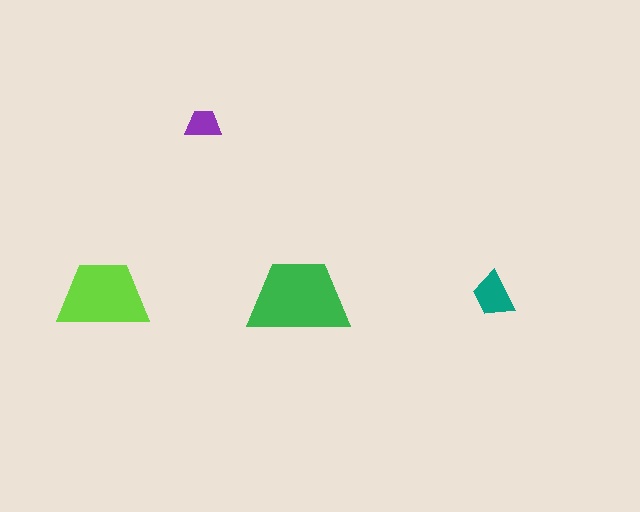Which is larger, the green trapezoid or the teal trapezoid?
The green one.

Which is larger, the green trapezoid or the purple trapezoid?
The green one.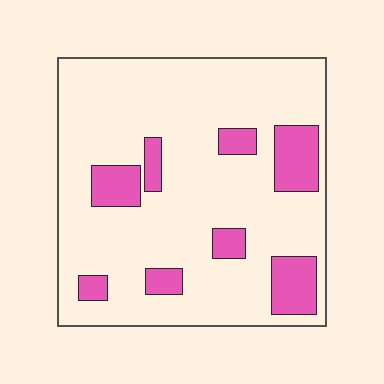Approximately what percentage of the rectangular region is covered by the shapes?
Approximately 15%.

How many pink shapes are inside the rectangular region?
8.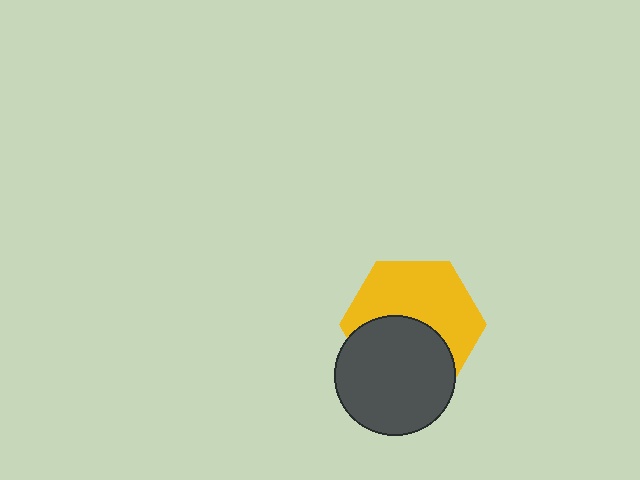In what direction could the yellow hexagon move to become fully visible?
The yellow hexagon could move up. That would shift it out from behind the dark gray circle entirely.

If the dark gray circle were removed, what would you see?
You would see the complete yellow hexagon.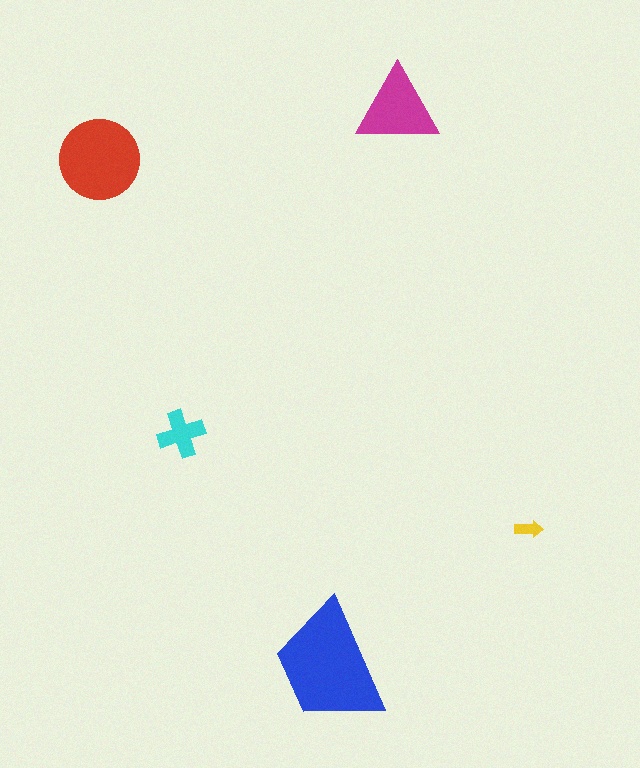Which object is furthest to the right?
The yellow arrow is rightmost.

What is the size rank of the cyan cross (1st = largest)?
4th.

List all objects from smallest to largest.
The yellow arrow, the cyan cross, the magenta triangle, the red circle, the blue trapezoid.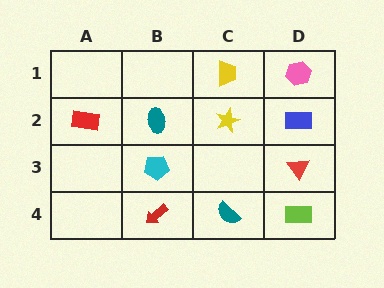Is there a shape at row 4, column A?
No, that cell is empty.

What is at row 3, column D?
A red triangle.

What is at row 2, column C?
A yellow star.